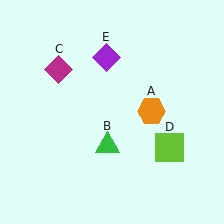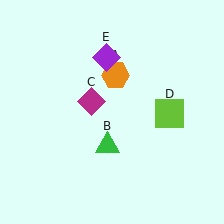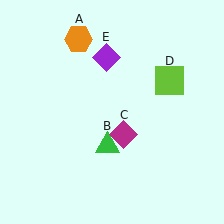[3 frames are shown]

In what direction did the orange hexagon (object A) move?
The orange hexagon (object A) moved up and to the left.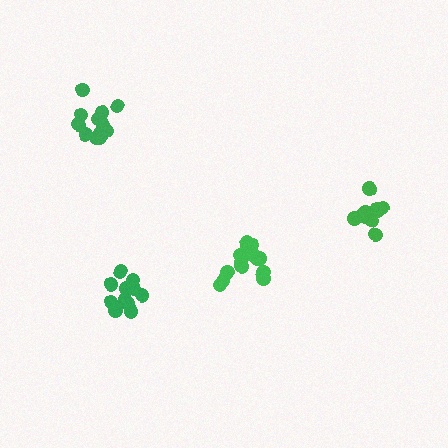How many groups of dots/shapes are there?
There are 4 groups.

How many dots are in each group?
Group 1: 10 dots, Group 2: 13 dots, Group 3: 12 dots, Group 4: 15 dots (50 total).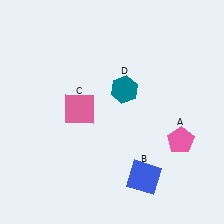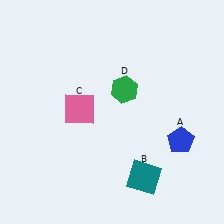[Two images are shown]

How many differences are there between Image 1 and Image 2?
There are 3 differences between the two images.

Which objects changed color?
A changed from pink to blue. B changed from blue to teal. D changed from teal to green.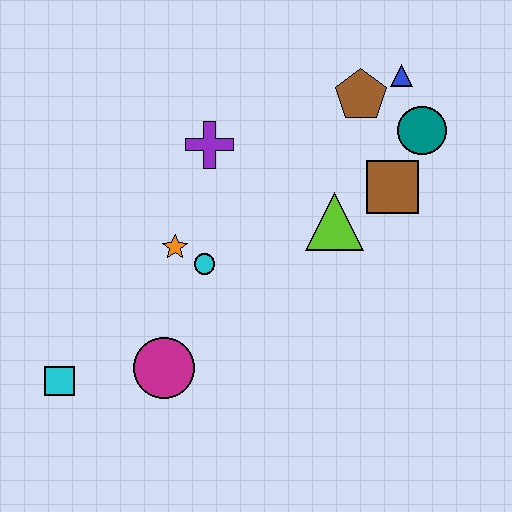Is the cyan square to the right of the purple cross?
No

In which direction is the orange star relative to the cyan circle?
The orange star is to the left of the cyan circle.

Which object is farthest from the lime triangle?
The cyan square is farthest from the lime triangle.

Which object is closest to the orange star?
The cyan circle is closest to the orange star.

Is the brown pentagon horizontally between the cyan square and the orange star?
No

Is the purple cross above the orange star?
Yes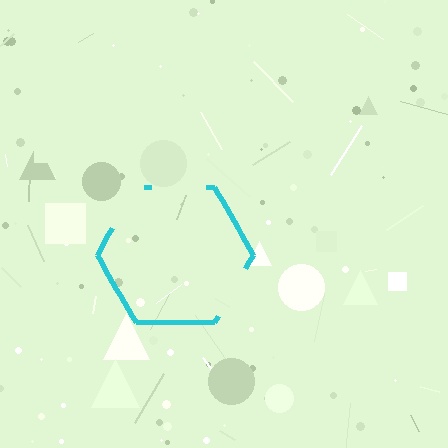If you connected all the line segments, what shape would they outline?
They would outline a hexagon.